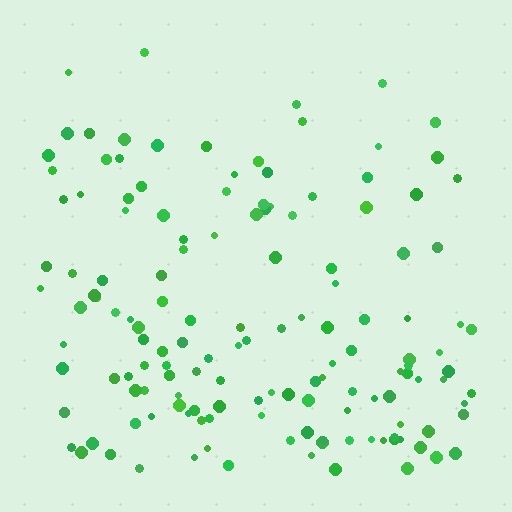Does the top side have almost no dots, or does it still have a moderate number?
Still a moderate number, just noticeably fewer than the bottom.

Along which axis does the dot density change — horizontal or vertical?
Vertical.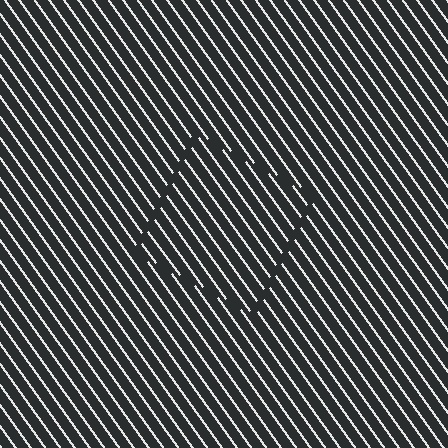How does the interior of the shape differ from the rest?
The interior of the shape contains the same grating, shifted by half a period — the contour is defined by the phase discontinuity where line-ends from the inner and outer gratings abut.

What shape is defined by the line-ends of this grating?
An illusory square. The interior of the shape contains the same grating, shifted by half a period — the contour is defined by the phase discontinuity where line-ends from the inner and outer gratings abut.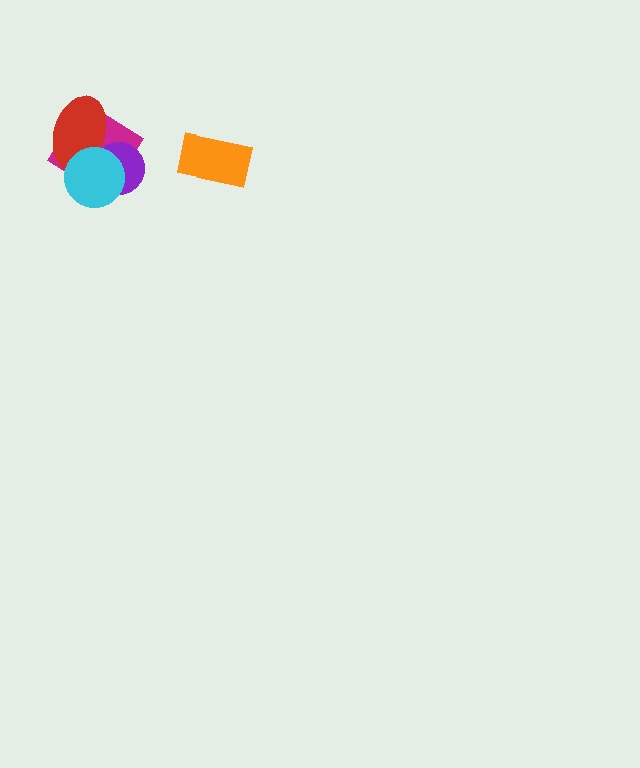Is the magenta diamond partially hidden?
Yes, it is partially covered by another shape.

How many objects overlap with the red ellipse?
3 objects overlap with the red ellipse.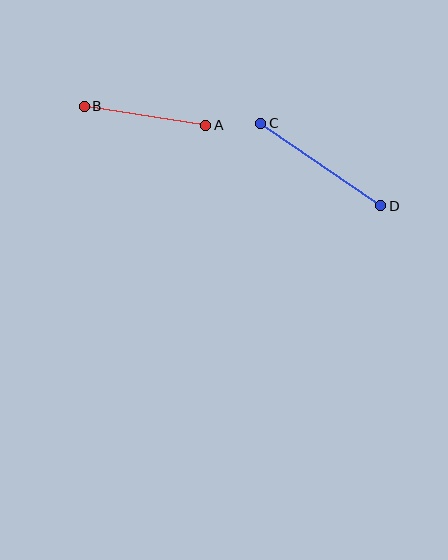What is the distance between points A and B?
The distance is approximately 123 pixels.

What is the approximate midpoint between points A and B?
The midpoint is at approximately (145, 116) pixels.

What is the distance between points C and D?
The distance is approximately 145 pixels.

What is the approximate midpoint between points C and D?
The midpoint is at approximately (321, 165) pixels.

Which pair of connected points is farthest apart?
Points C and D are farthest apart.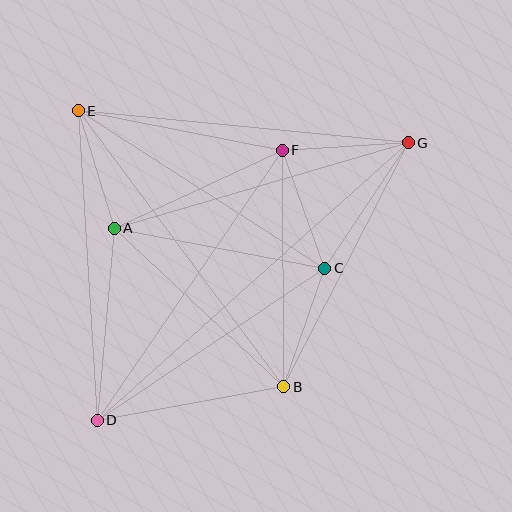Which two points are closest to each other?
Points A and E are closest to each other.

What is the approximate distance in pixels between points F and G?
The distance between F and G is approximately 126 pixels.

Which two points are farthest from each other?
Points D and G are farthest from each other.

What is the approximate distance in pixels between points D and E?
The distance between D and E is approximately 310 pixels.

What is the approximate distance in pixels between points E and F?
The distance between E and F is approximately 208 pixels.